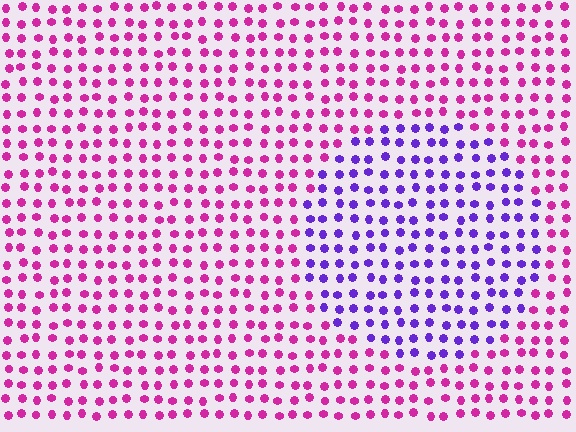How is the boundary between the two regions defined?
The boundary is defined purely by a slight shift in hue (about 55 degrees). Spacing, size, and orientation are identical on both sides.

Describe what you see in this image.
The image is filled with small magenta elements in a uniform arrangement. A circle-shaped region is visible where the elements are tinted to a slightly different hue, forming a subtle color boundary.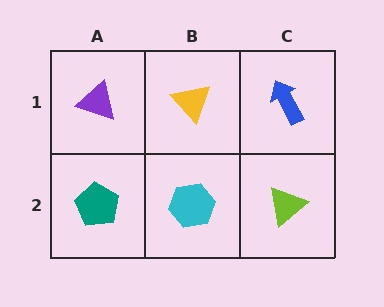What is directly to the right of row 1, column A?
A yellow triangle.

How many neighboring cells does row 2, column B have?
3.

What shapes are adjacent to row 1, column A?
A teal pentagon (row 2, column A), a yellow triangle (row 1, column B).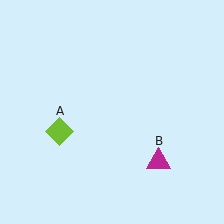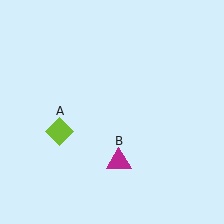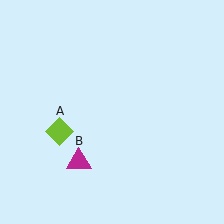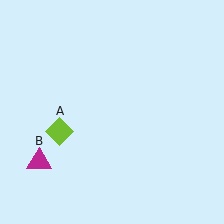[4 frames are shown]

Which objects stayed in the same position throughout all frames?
Lime diamond (object A) remained stationary.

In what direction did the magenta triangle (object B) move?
The magenta triangle (object B) moved left.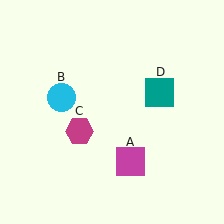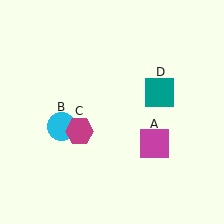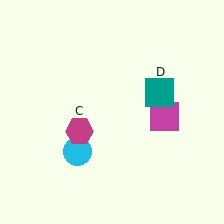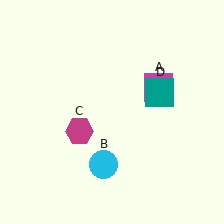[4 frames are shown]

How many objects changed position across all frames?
2 objects changed position: magenta square (object A), cyan circle (object B).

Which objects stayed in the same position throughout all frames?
Magenta hexagon (object C) and teal square (object D) remained stationary.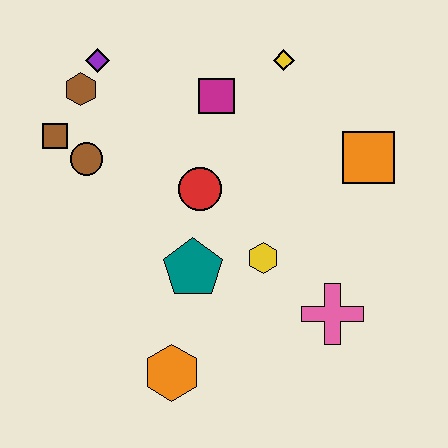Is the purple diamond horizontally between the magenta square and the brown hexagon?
Yes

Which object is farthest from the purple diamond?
The pink cross is farthest from the purple diamond.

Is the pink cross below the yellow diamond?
Yes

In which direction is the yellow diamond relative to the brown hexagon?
The yellow diamond is to the right of the brown hexagon.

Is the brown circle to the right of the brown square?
Yes